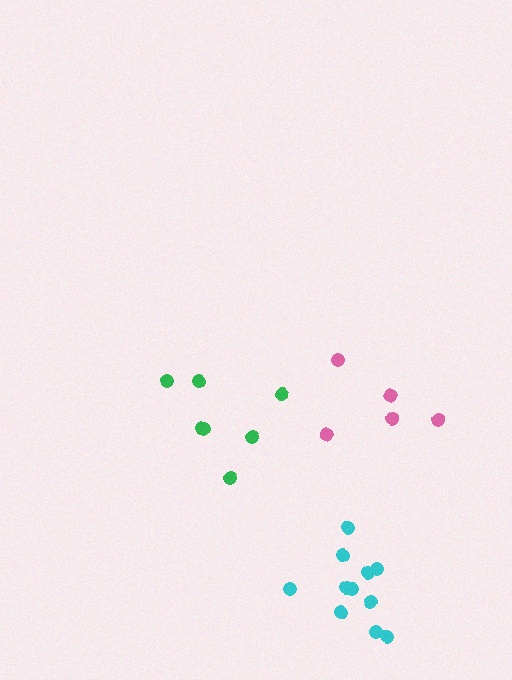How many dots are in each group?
Group 1: 7 dots, Group 2: 5 dots, Group 3: 11 dots (23 total).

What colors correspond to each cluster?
The clusters are colored: green, pink, cyan.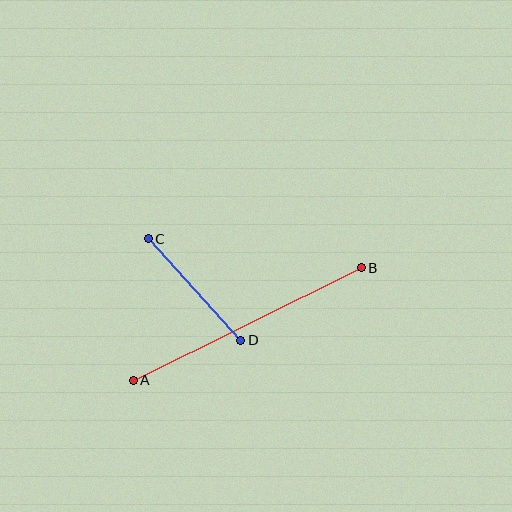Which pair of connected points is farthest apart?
Points A and B are farthest apart.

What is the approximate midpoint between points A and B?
The midpoint is at approximately (247, 324) pixels.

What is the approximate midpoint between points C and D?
The midpoint is at approximately (194, 289) pixels.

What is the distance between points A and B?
The distance is approximately 254 pixels.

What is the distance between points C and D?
The distance is approximately 137 pixels.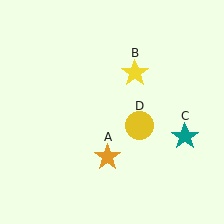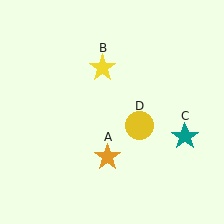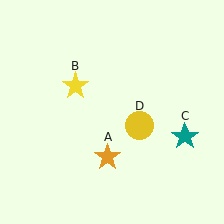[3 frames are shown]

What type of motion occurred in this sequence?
The yellow star (object B) rotated counterclockwise around the center of the scene.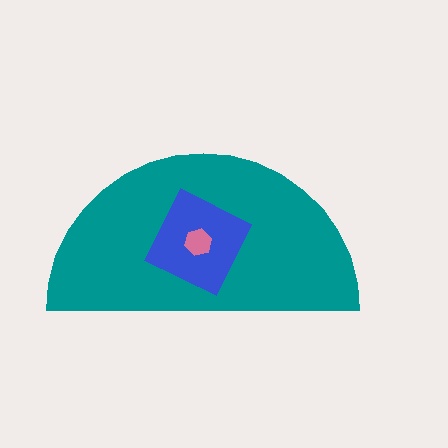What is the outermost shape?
The teal semicircle.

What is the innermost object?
The pink hexagon.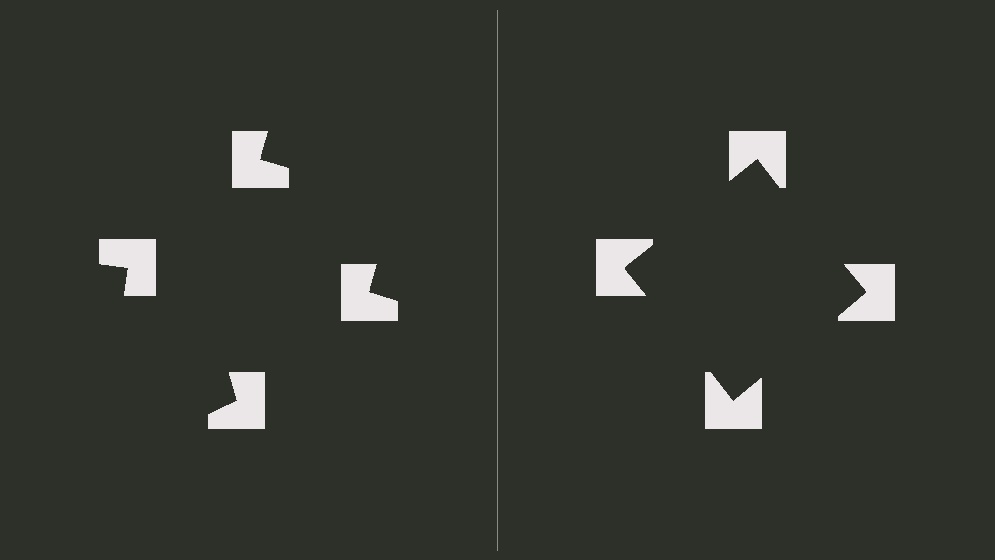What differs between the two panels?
The notched squares are positioned identically on both sides; only the wedge orientations differ. On the right they align to a square; on the left they are misaligned.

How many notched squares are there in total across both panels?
8 — 4 on each side.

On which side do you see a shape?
An illusory square appears on the right side. On the left side the wedge cuts are rotated, so no coherent shape forms.